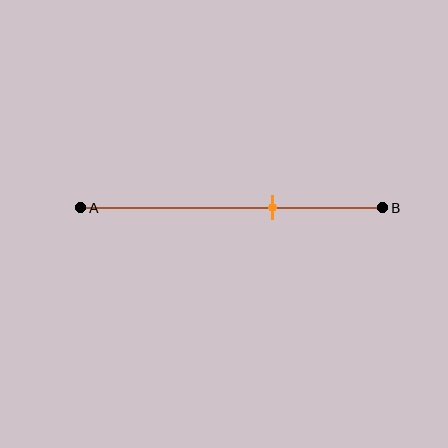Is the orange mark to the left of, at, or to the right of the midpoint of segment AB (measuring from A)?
The orange mark is to the right of the midpoint of segment AB.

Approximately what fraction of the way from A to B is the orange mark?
The orange mark is approximately 65% of the way from A to B.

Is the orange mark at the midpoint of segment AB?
No, the mark is at about 65% from A, not at the 50% midpoint.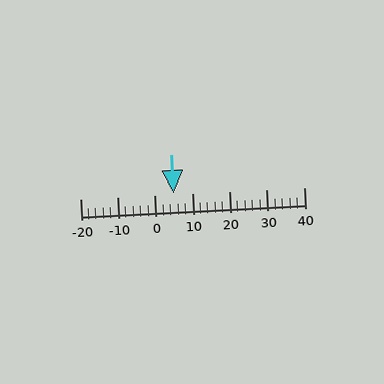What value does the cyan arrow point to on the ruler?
The cyan arrow points to approximately 5.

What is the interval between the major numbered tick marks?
The major tick marks are spaced 10 units apart.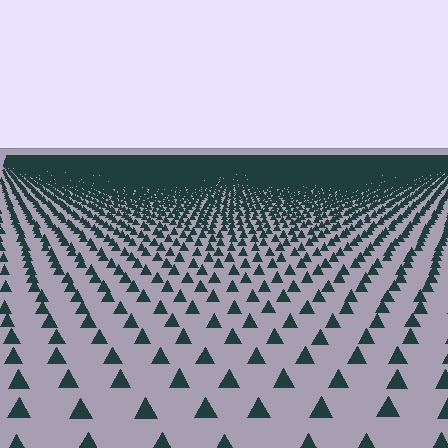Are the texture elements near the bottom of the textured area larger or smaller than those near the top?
Larger. Near the bottom, elements are closer to the viewer and appear at a bigger on-screen size.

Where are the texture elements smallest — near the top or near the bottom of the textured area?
Near the top.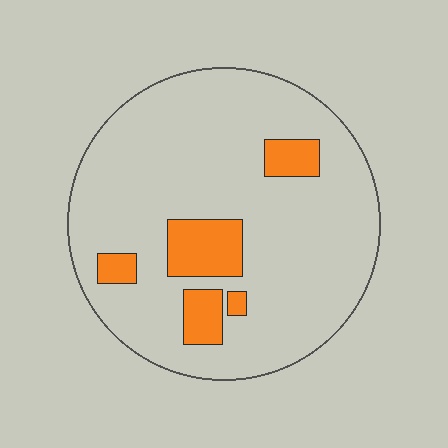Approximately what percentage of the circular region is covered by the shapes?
Approximately 15%.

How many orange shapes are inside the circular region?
5.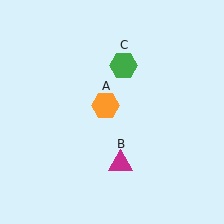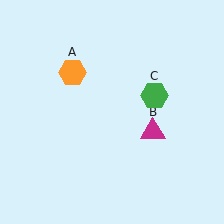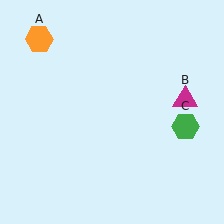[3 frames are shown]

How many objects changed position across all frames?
3 objects changed position: orange hexagon (object A), magenta triangle (object B), green hexagon (object C).